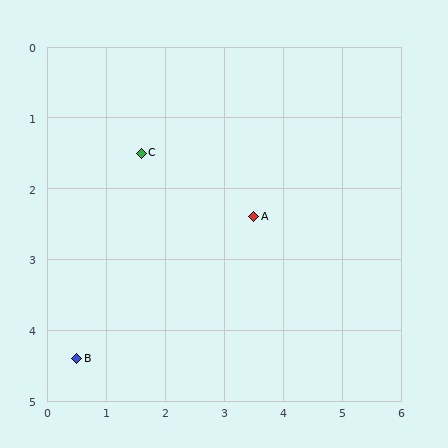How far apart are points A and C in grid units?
Points A and C are about 2.1 grid units apart.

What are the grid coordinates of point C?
Point C is at approximately (1.6, 1.5).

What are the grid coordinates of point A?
Point A is at approximately (3.5, 2.4).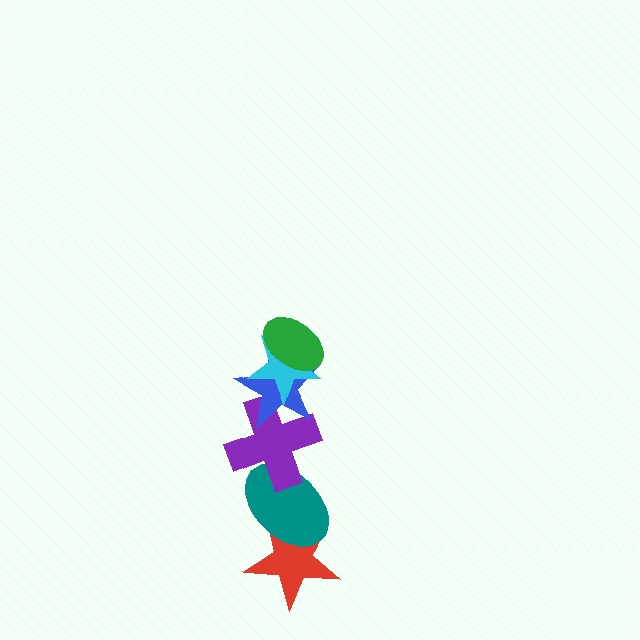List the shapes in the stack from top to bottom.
From top to bottom: the green ellipse, the cyan star, the blue star, the purple cross, the teal ellipse, the red star.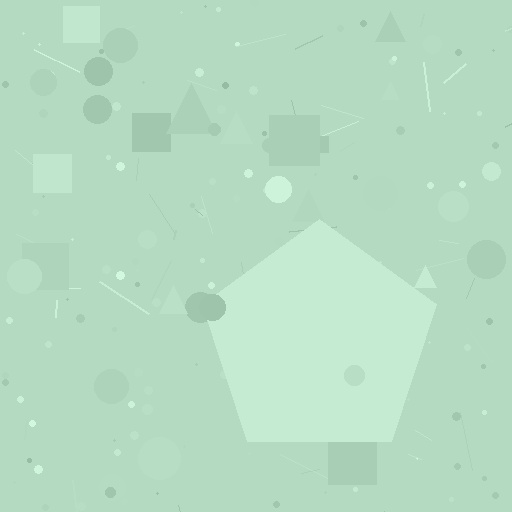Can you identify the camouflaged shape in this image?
The camouflaged shape is a pentagon.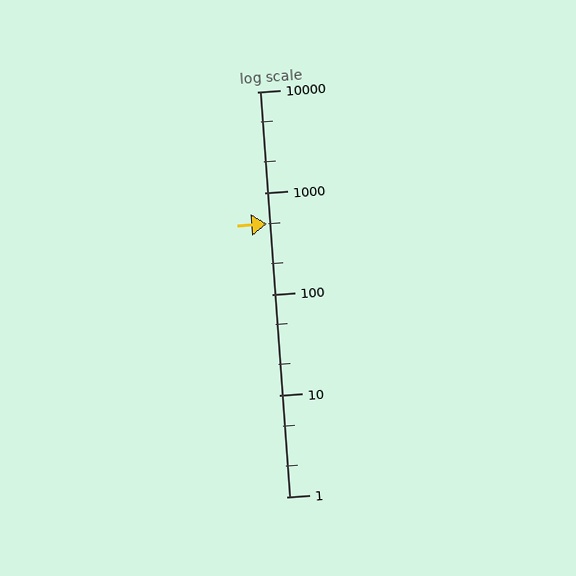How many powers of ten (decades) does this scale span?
The scale spans 4 decades, from 1 to 10000.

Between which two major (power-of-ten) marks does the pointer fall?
The pointer is between 100 and 1000.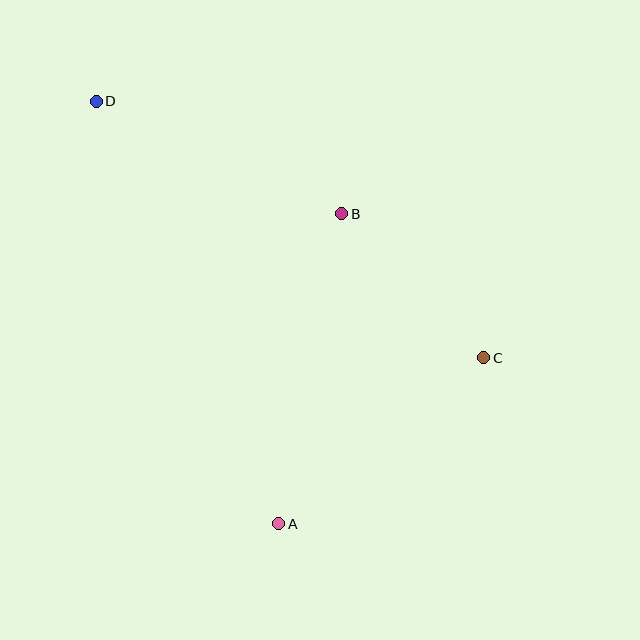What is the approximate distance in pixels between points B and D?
The distance between B and D is approximately 270 pixels.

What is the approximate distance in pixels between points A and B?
The distance between A and B is approximately 317 pixels.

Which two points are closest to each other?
Points B and C are closest to each other.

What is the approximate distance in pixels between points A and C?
The distance between A and C is approximately 264 pixels.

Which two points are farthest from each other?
Points C and D are farthest from each other.